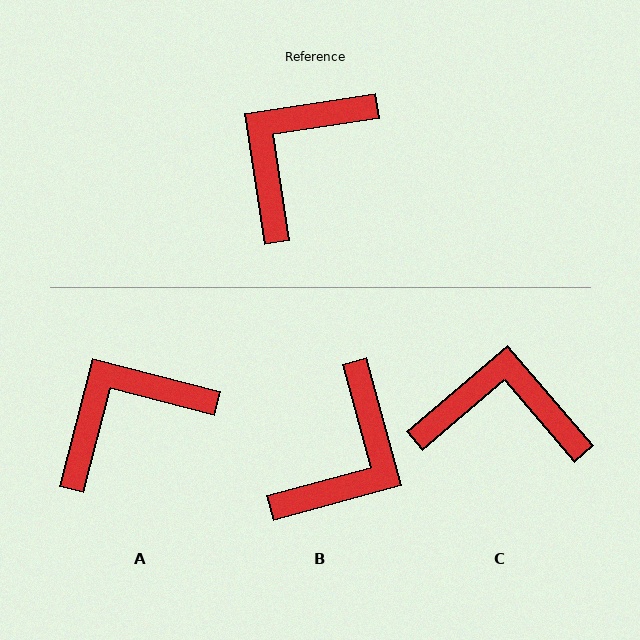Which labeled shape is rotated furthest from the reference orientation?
B, about 174 degrees away.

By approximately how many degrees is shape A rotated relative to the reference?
Approximately 23 degrees clockwise.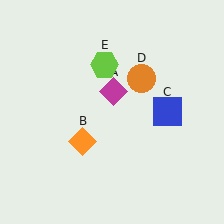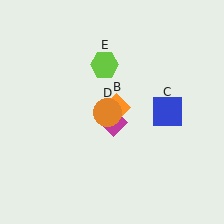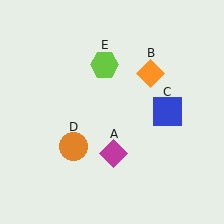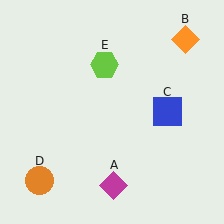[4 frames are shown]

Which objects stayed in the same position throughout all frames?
Blue square (object C) and lime hexagon (object E) remained stationary.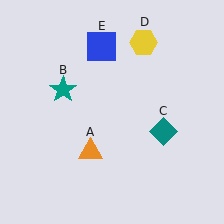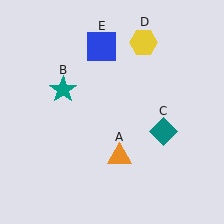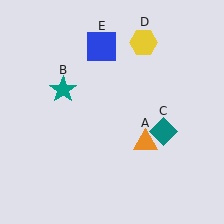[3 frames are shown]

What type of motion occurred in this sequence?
The orange triangle (object A) rotated counterclockwise around the center of the scene.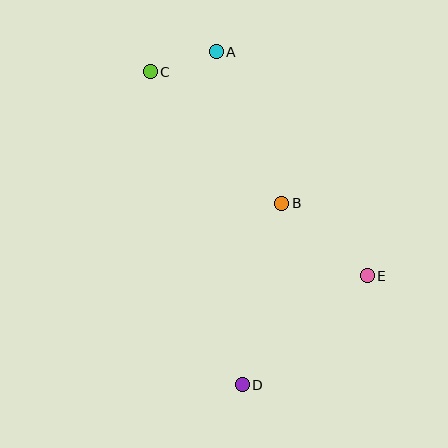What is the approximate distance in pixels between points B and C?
The distance between B and C is approximately 186 pixels.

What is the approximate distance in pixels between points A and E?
The distance between A and E is approximately 271 pixels.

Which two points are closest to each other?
Points A and C are closest to each other.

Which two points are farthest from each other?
Points A and D are farthest from each other.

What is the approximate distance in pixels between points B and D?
The distance between B and D is approximately 186 pixels.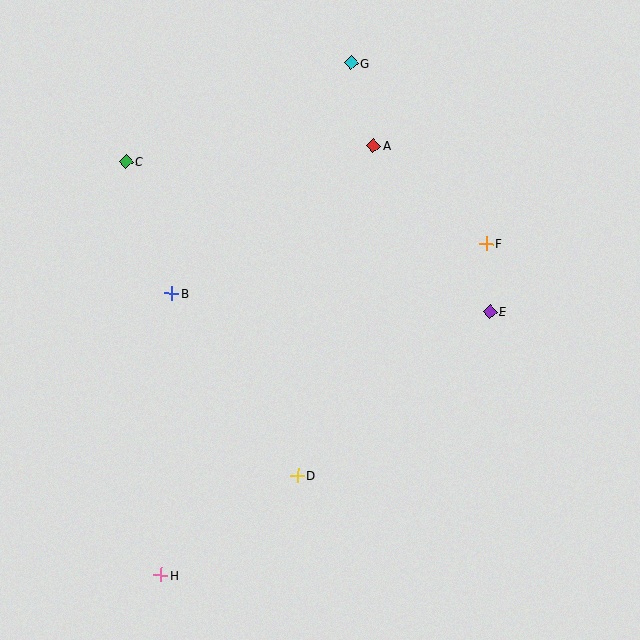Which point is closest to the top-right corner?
Point F is closest to the top-right corner.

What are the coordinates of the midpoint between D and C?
The midpoint between D and C is at (212, 318).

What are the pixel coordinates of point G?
Point G is at (351, 63).